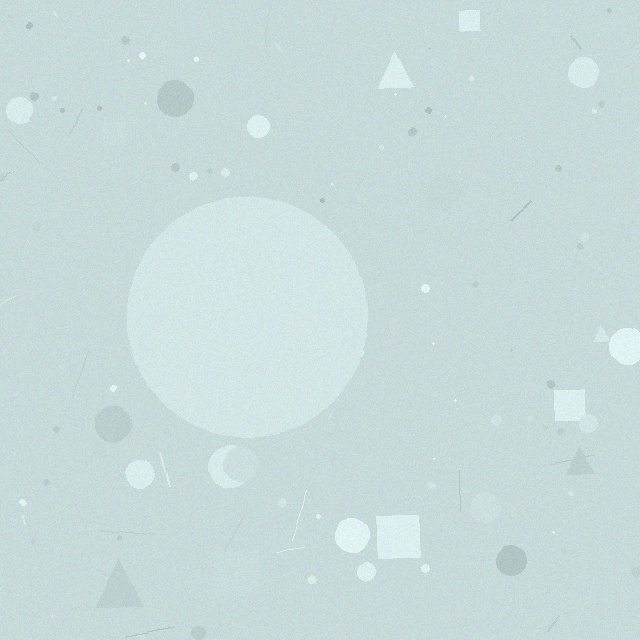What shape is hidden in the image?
A circle is hidden in the image.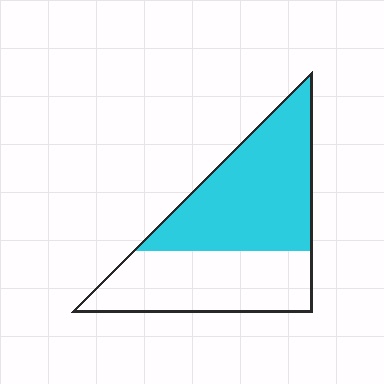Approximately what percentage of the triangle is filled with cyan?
Approximately 55%.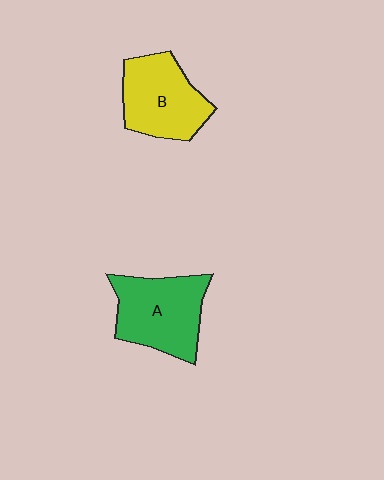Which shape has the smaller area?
Shape B (yellow).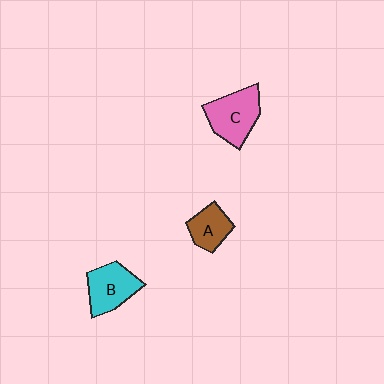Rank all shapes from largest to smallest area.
From largest to smallest: C (pink), B (cyan), A (brown).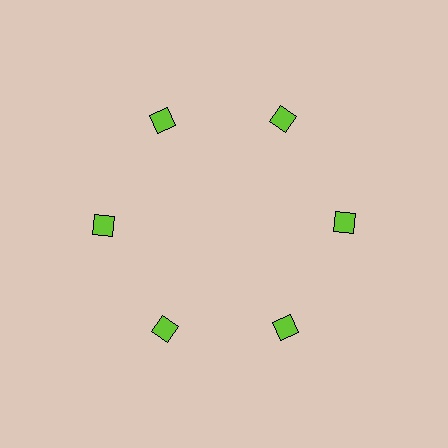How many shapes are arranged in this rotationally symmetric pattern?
There are 6 shapes, arranged in 6 groups of 1.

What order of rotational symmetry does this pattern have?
This pattern has 6-fold rotational symmetry.